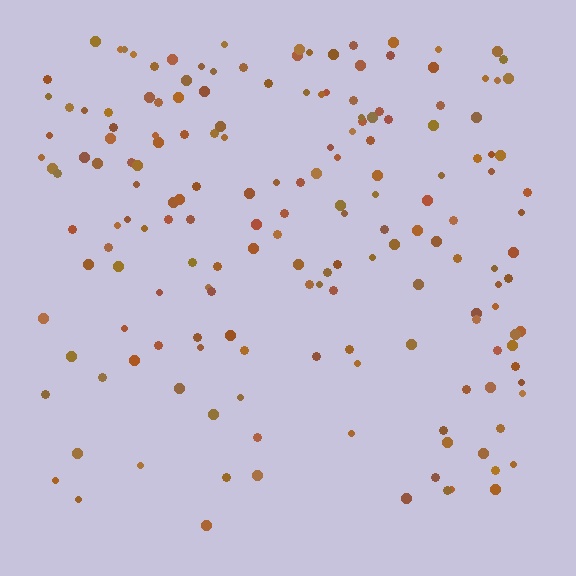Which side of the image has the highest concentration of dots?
The top.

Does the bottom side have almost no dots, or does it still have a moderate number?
Still a moderate number, just noticeably fewer than the top.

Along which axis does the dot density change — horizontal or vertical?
Vertical.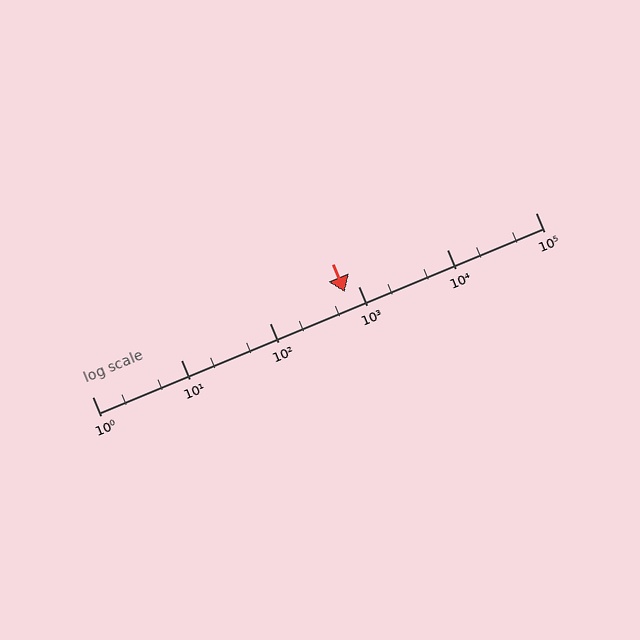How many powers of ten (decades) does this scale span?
The scale spans 5 decades, from 1 to 100000.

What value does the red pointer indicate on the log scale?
The pointer indicates approximately 700.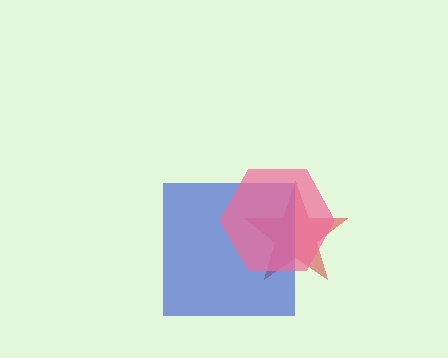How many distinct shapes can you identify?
There are 3 distinct shapes: a red star, a blue square, a pink hexagon.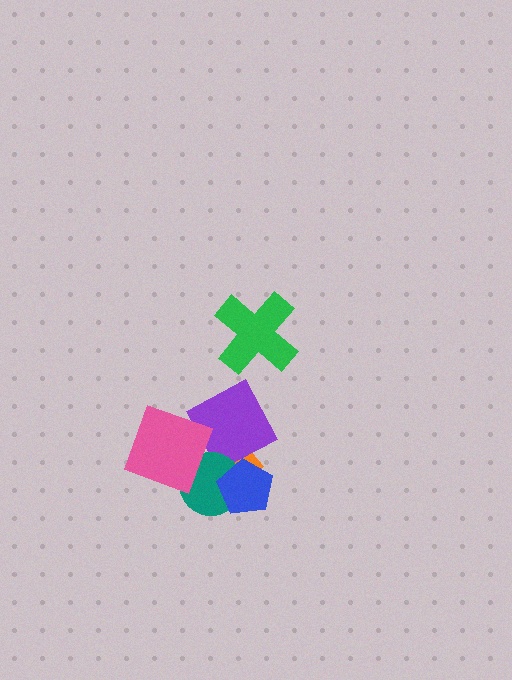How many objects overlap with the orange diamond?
4 objects overlap with the orange diamond.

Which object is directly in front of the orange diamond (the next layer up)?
The purple square is directly in front of the orange diamond.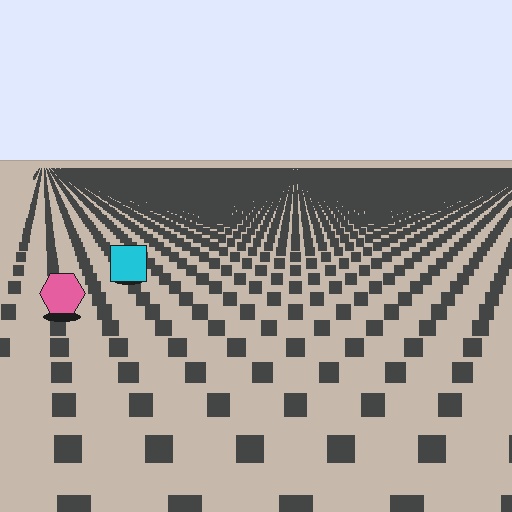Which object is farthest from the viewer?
The cyan square is farthest from the viewer. It appears smaller and the ground texture around it is denser.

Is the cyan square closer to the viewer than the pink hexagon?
No. The pink hexagon is closer — you can tell from the texture gradient: the ground texture is coarser near it.